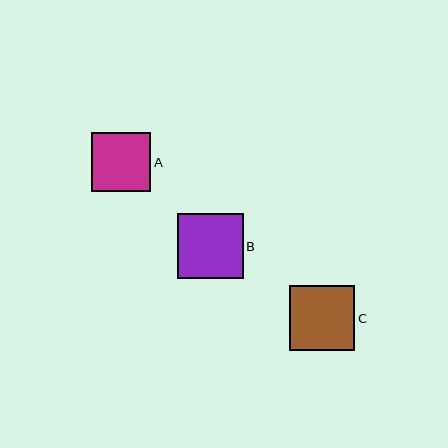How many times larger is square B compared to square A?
Square B is approximately 1.1 times the size of square A.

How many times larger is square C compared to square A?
Square C is approximately 1.1 times the size of square A.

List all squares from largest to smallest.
From largest to smallest: B, C, A.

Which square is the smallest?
Square A is the smallest with a size of approximately 59 pixels.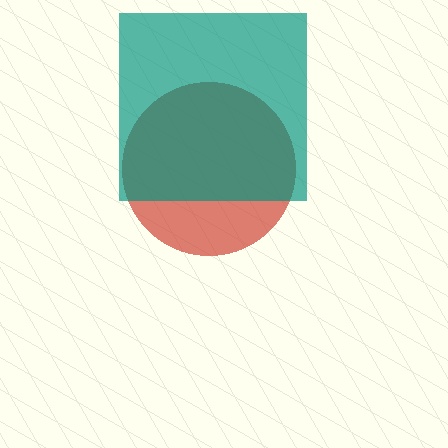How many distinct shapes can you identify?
There are 2 distinct shapes: a red circle, a teal square.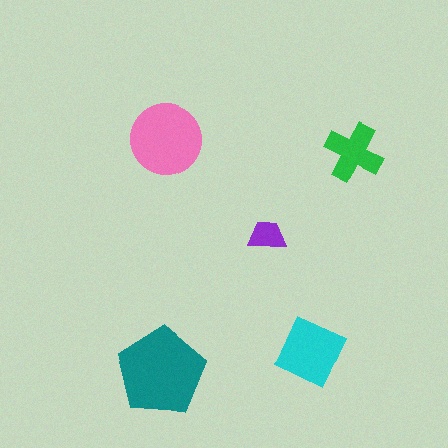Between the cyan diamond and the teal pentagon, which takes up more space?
The teal pentagon.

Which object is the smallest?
The purple trapezoid.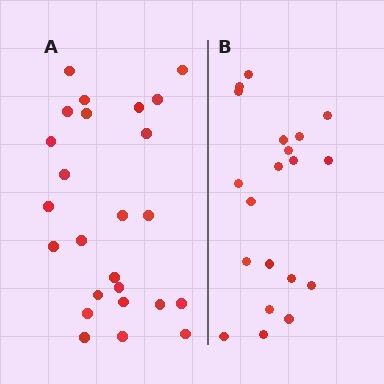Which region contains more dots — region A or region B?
Region A (the left region) has more dots.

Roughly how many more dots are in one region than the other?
Region A has about 5 more dots than region B.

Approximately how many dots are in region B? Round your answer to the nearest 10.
About 20 dots.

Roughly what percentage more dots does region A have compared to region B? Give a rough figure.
About 25% more.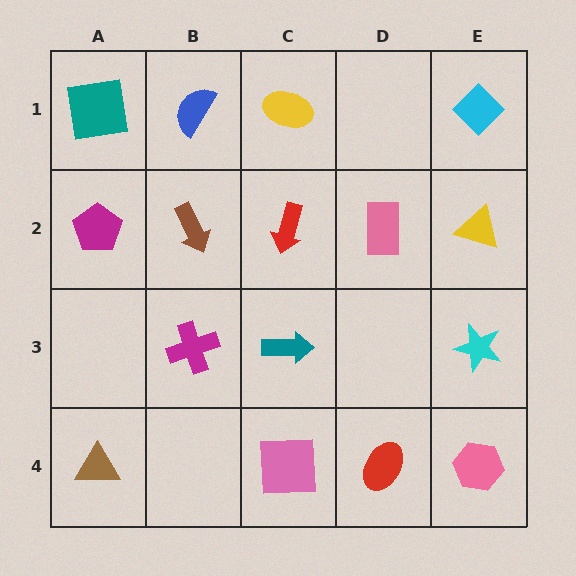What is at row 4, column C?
A pink square.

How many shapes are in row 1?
4 shapes.